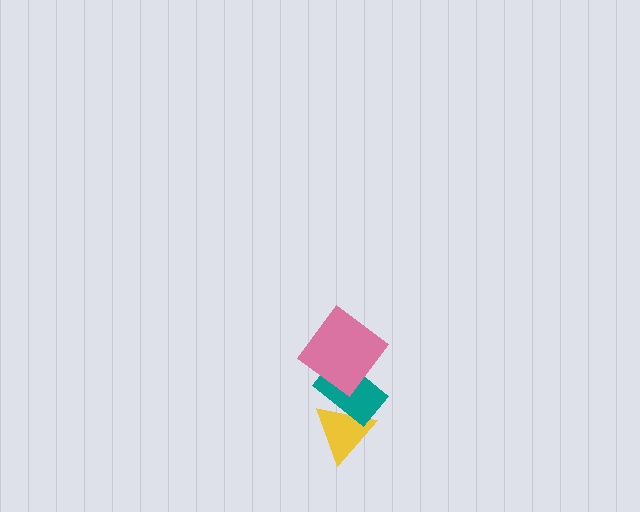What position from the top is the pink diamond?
The pink diamond is 1st from the top.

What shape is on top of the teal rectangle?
The pink diamond is on top of the teal rectangle.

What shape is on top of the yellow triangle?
The teal rectangle is on top of the yellow triangle.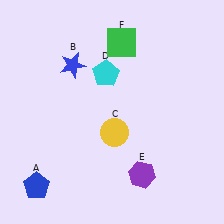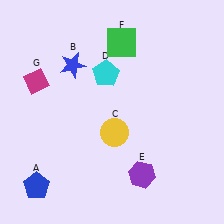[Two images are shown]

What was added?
A magenta diamond (G) was added in Image 2.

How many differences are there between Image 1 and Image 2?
There is 1 difference between the two images.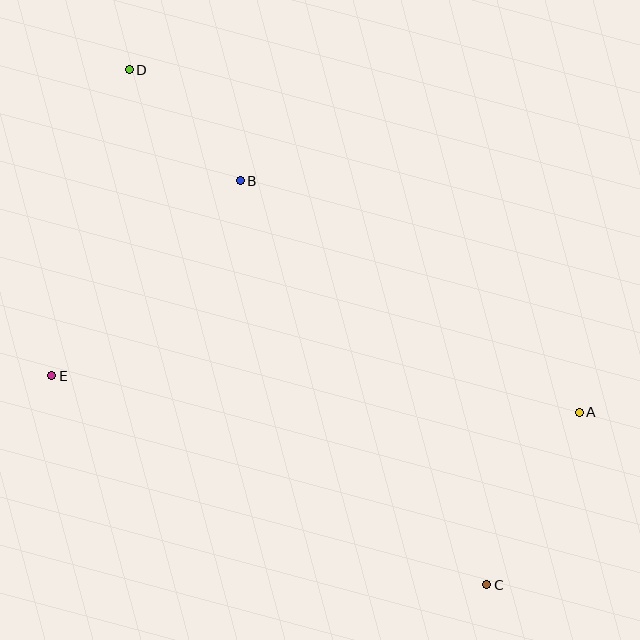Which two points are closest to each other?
Points B and D are closest to each other.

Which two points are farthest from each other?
Points C and D are farthest from each other.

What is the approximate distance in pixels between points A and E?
The distance between A and E is approximately 529 pixels.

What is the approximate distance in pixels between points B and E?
The distance between B and E is approximately 271 pixels.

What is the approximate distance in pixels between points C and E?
The distance between C and E is approximately 483 pixels.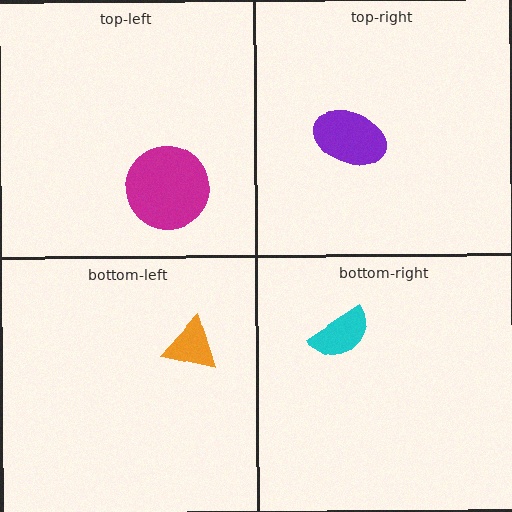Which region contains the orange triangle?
The bottom-left region.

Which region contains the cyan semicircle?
The bottom-right region.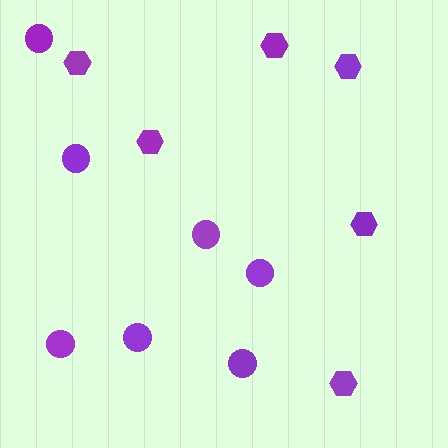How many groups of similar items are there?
There are 2 groups: one group of circles (7) and one group of hexagons (6).